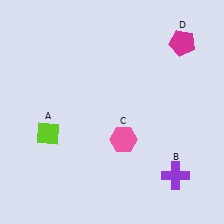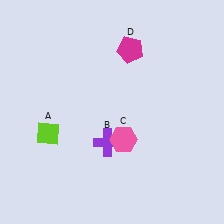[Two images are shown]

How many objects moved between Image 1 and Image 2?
2 objects moved between the two images.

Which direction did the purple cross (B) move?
The purple cross (B) moved left.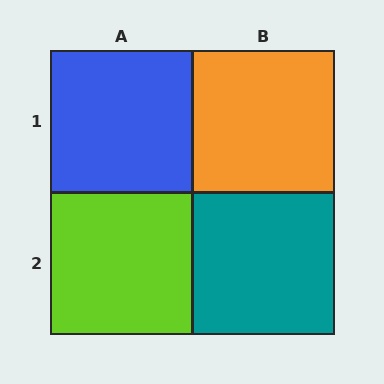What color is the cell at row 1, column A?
Blue.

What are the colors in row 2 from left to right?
Lime, teal.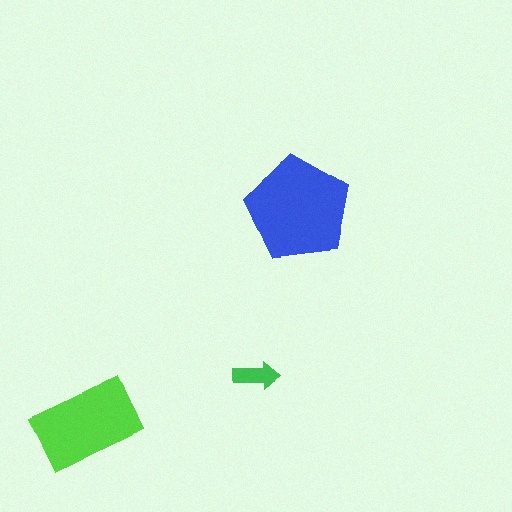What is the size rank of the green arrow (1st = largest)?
3rd.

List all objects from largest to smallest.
The blue pentagon, the lime rectangle, the green arrow.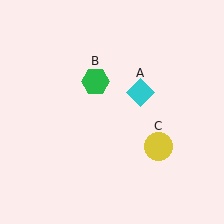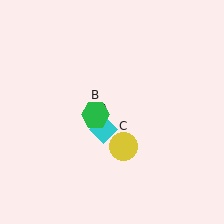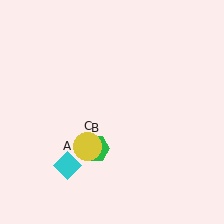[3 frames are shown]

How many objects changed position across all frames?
3 objects changed position: cyan diamond (object A), green hexagon (object B), yellow circle (object C).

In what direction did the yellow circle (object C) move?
The yellow circle (object C) moved left.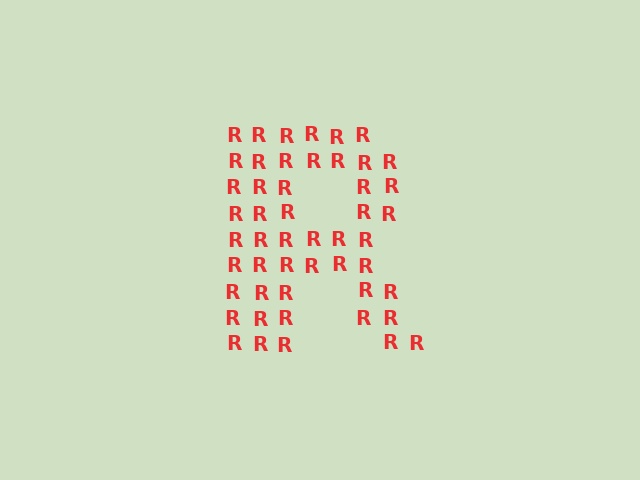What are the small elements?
The small elements are letter R's.